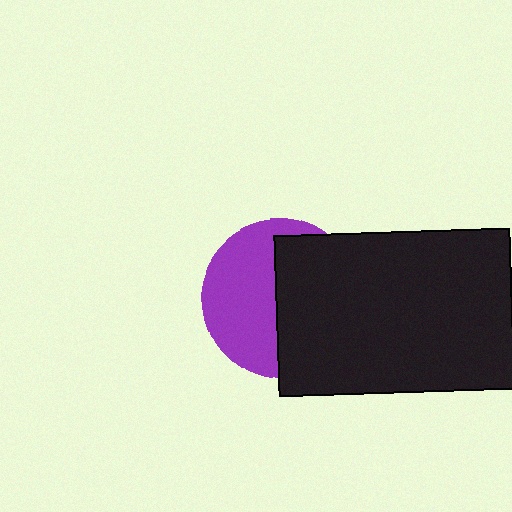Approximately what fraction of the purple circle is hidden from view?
Roughly 52% of the purple circle is hidden behind the black rectangle.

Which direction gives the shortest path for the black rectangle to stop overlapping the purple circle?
Moving right gives the shortest separation.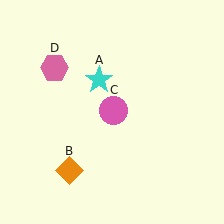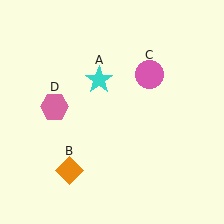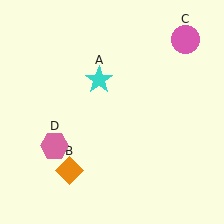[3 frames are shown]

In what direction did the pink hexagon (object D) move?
The pink hexagon (object D) moved down.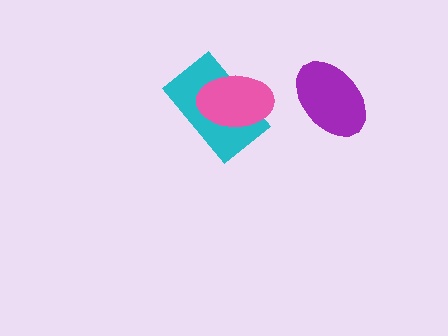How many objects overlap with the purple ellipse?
0 objects overlap with the purple ellipse.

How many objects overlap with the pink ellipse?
1 object overlaps with the pink ellipse.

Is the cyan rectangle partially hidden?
Yes, it is partially covered by another shape.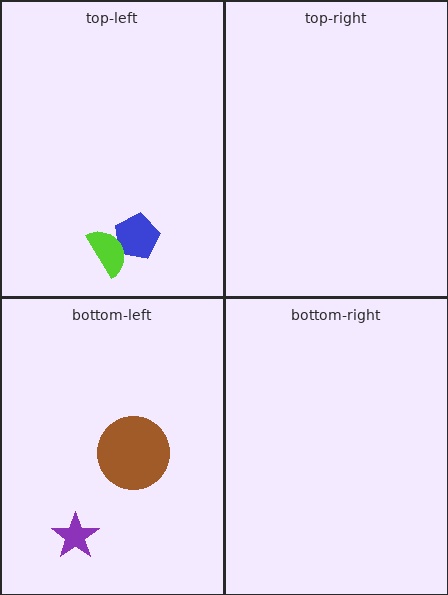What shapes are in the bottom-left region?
The purple star, the brown circle.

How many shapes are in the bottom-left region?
2.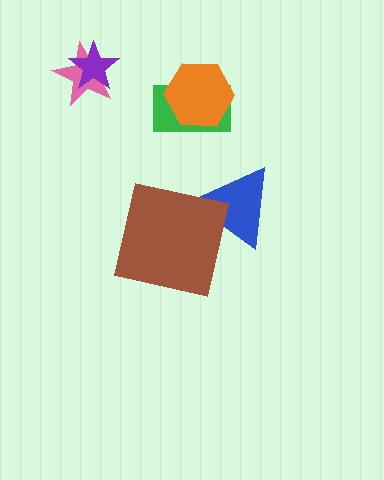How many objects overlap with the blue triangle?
1 object overlaps with the blue triangle.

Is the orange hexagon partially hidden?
No, no other shape covers it.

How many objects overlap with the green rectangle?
1 object overlaps with the green rectangle.